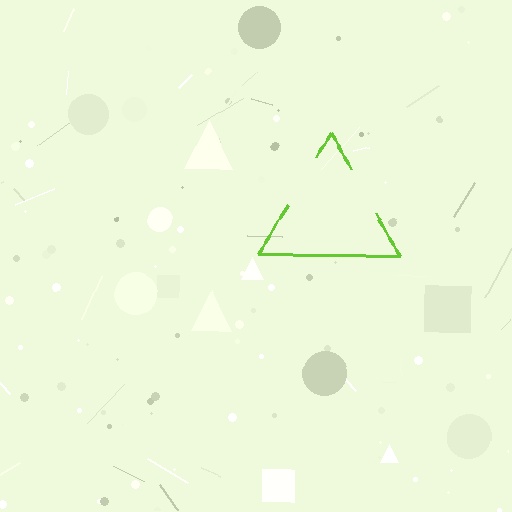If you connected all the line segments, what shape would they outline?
They would outline a triangle.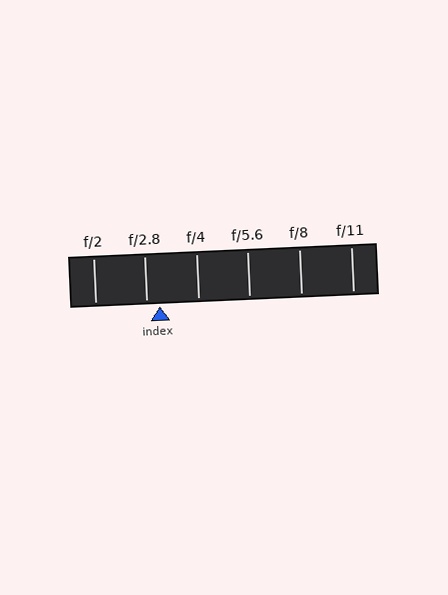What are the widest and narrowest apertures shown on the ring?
The widest aperture shown is f/2 and the narrowest is f/11.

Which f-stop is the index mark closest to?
The index mark is closest to f/2.8.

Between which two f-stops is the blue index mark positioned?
The index mark is between f/2.8 and f/4.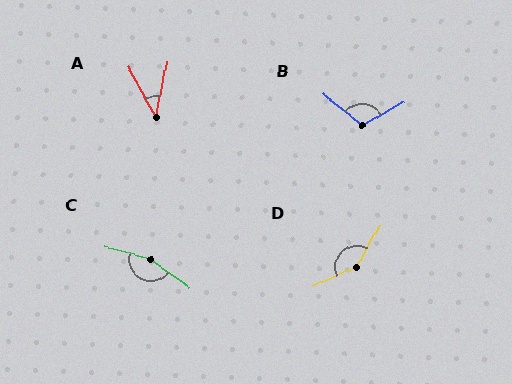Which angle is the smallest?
A, at approximately 40 degrees.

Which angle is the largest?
C, at approximately 159 degrees.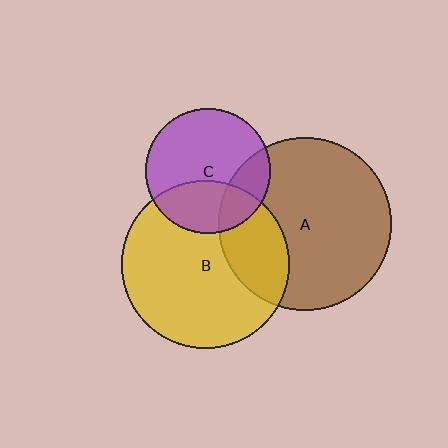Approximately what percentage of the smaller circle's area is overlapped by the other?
Approximately 20%.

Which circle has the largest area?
Circle A (brown).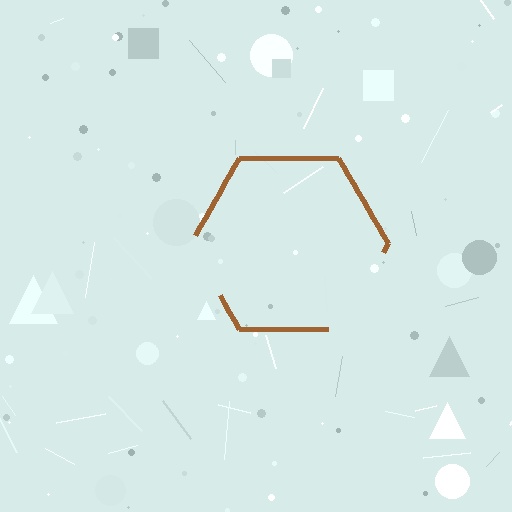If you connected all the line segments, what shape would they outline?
They would outline a hexagon.